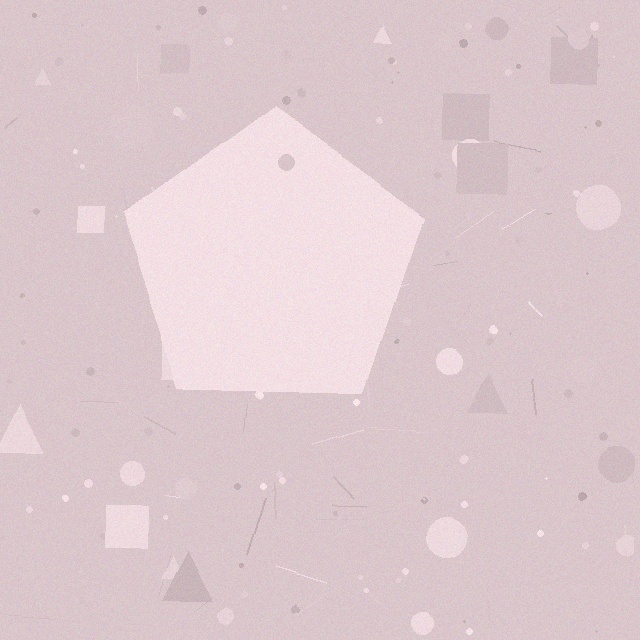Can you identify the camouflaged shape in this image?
The camouflaged shape is a pentagon.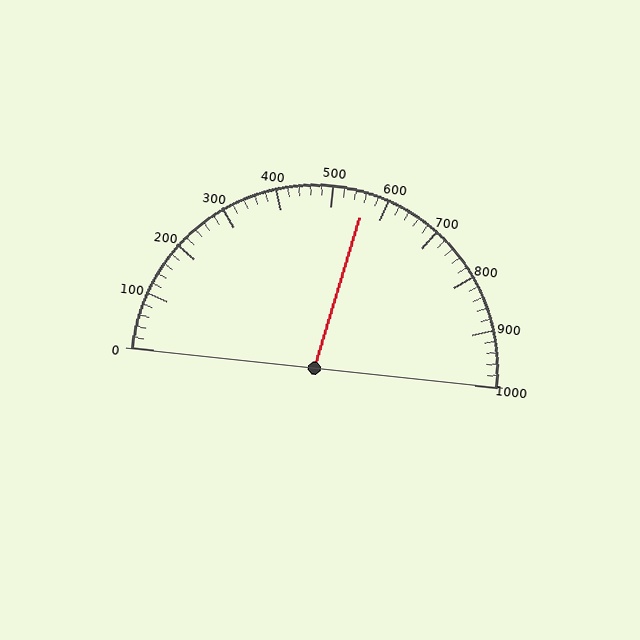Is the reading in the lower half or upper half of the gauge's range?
The reading is in the upper half of the range (0 to 1000).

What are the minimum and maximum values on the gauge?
The gauge ranges from 0 to 1000.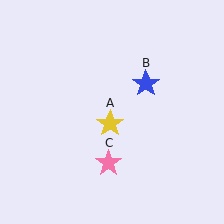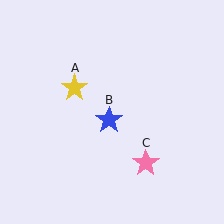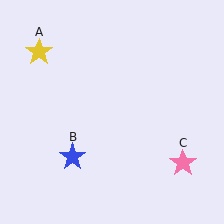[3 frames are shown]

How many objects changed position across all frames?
3 objects changed position: yellow star (object A), blue star (object B), pink star (object C).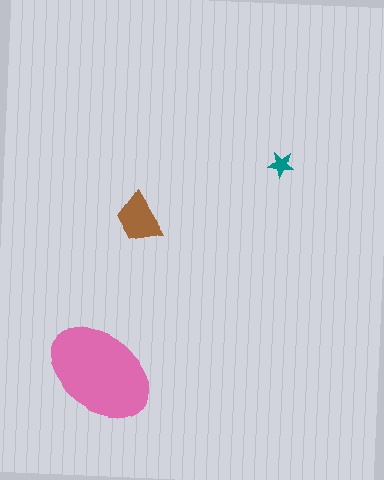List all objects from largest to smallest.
The pink ellipse, the brown trapezoid, the teal star.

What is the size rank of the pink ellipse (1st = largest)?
1st.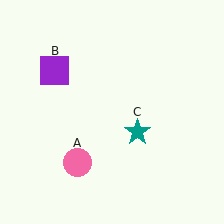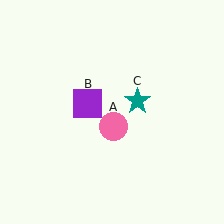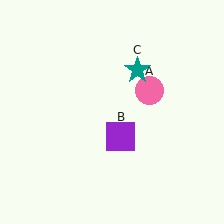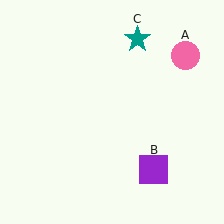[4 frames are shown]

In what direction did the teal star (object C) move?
The teal star (object C) moved up.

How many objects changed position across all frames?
3 objects changed position: pink circle (object A), purple square (object B), teal star (object C).